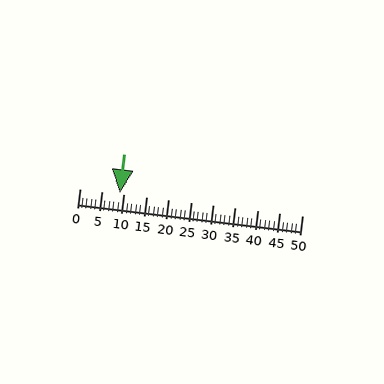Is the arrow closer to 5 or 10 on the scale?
The arrow is closer to 10.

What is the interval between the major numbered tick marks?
The major tick marks are spaced 5 units apart.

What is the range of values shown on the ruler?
The ruler shows values from 0 to 50.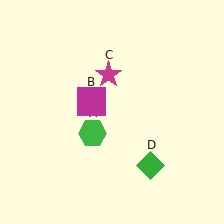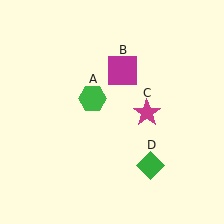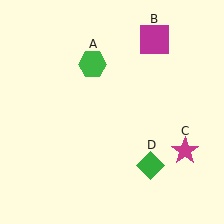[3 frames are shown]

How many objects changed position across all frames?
3 objects changed position: green hexagon (object A), magenta square (object B), magenta star (object C).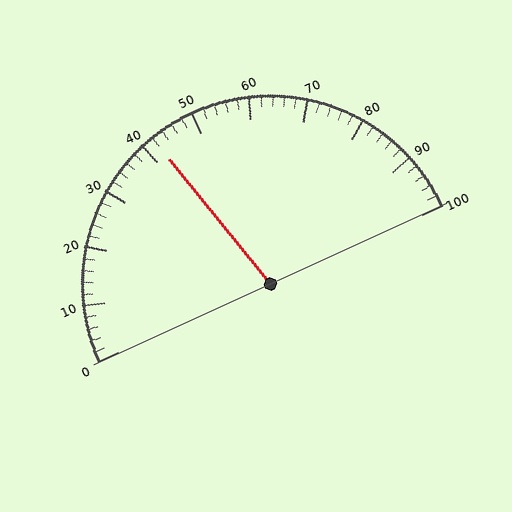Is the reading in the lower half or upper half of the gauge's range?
The reading is in the lower half of the range (0 to 100).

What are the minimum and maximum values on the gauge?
The gauge ranges from 0 to 100.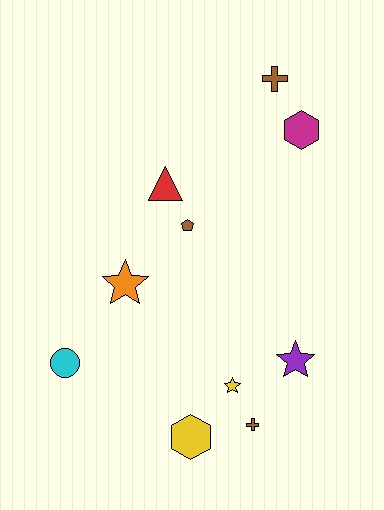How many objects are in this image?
There are 10 objects.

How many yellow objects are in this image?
There are 2 yellow objects.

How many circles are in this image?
There is 1 circle.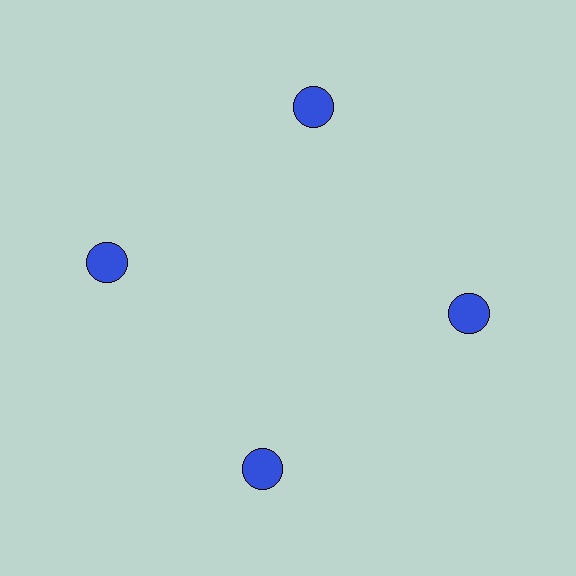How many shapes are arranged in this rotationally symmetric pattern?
There are 4 shapes, arranged in 4 groups of 1.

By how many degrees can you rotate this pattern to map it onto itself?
The pattern maps onto itself every 90 degrees of rotation.